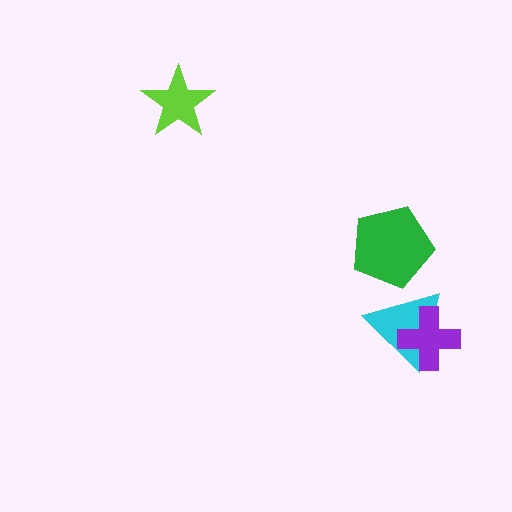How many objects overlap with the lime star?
0 objects overlap with the lime star.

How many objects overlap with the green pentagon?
0 objects overlap with the green pentagon.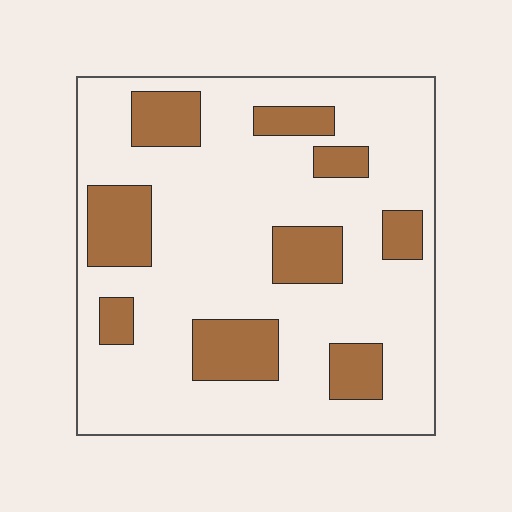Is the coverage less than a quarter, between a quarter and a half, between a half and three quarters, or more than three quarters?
Less than a quarter.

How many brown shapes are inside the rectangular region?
9.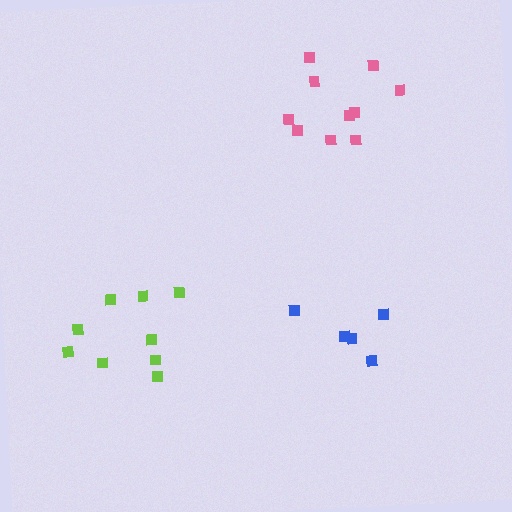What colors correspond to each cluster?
The clusters are colored: lime, blue, pink.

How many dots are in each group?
Group 1: 9 dots, Group 2: 5 dots, Group 3: 10 dots (24 total).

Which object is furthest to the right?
The pink cluster is rightmost.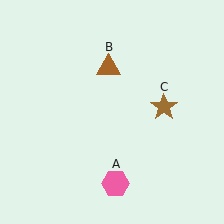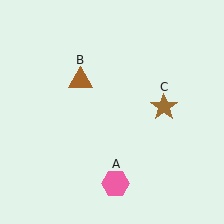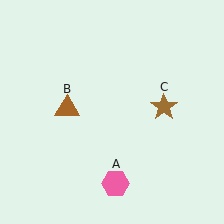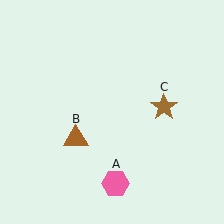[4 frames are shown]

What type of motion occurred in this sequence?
The brown triangle (object B) rotated counterclockwise around the center of the scene.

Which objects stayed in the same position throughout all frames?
Pink hexagon (object A) and brown star (object C) remained stationary.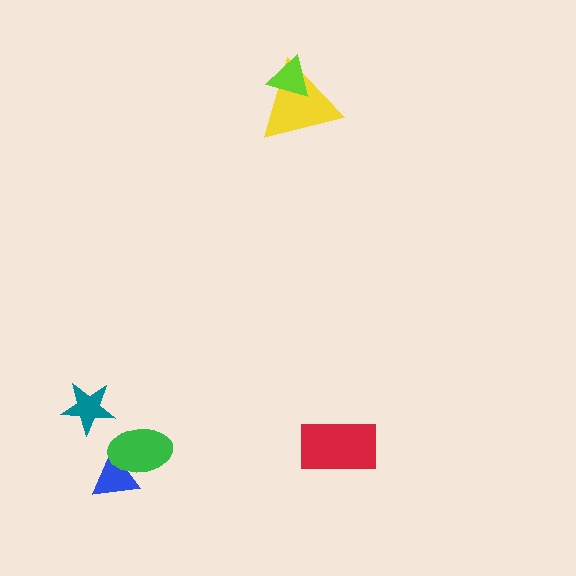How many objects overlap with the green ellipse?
1 object overlaps with the green ellipse.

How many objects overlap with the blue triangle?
1 object overlaps with the blue triangle.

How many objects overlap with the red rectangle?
0 objects overlap with the red rectangle.